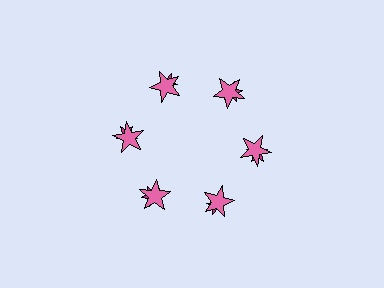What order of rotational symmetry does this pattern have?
This pattern has 6-fold rotational symmetry.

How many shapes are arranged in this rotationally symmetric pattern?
There are 12 shapes, arranged in 6 groups of 2.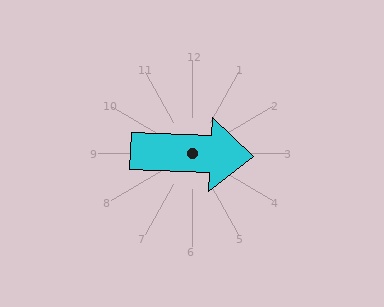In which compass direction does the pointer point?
East.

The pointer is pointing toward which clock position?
Roughly 3 o'clock.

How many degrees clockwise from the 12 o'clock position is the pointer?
Approximately 93 degrees.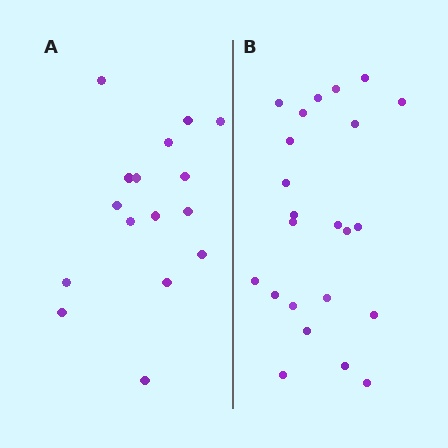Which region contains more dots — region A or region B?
Region B (the right region) has more dots.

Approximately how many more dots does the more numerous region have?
Region B has roughly 8 or so more dots than region A.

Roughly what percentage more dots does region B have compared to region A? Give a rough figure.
About 45% more.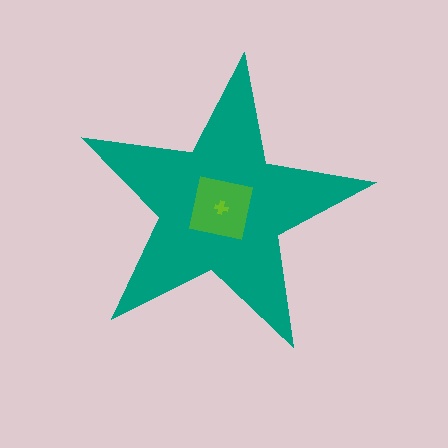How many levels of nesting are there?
3.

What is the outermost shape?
The teal star.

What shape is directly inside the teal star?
The green square.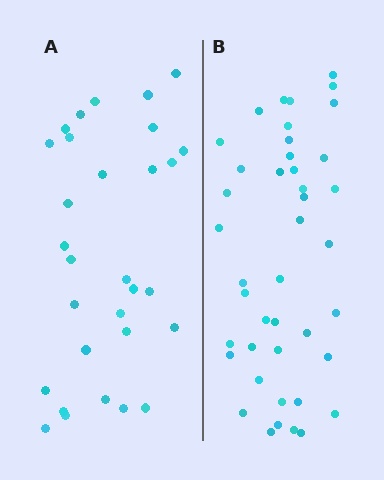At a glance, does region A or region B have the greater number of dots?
Region B (the right region) has more dots.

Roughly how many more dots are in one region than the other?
Region B has roughly 12 or so more dots than region A.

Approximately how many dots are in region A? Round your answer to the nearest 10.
About 30 dots.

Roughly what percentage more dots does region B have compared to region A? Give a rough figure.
About 40% more.